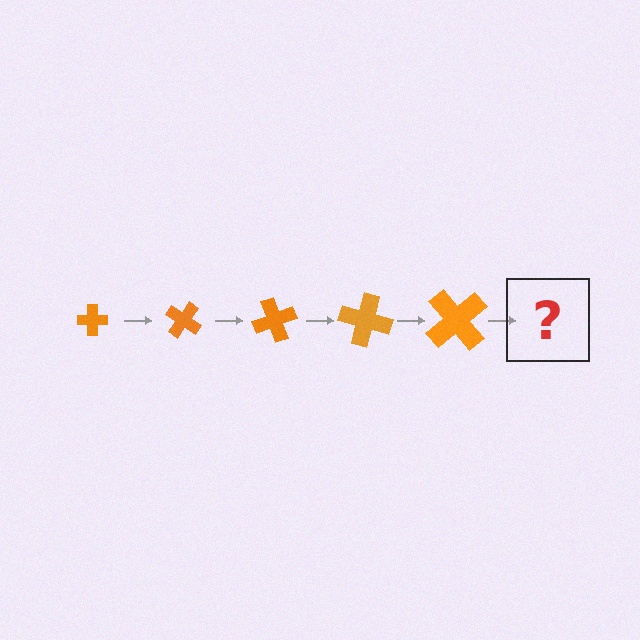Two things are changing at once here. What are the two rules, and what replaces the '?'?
The two rules are that the cross grows larger each step and it rotates 35 degrees each step. The '?' should be a cross, larger than the previous one and rotated 175 degrees from the start.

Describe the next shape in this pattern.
It should be a cross, larger than the previous one and rotated 175 degrees from the start.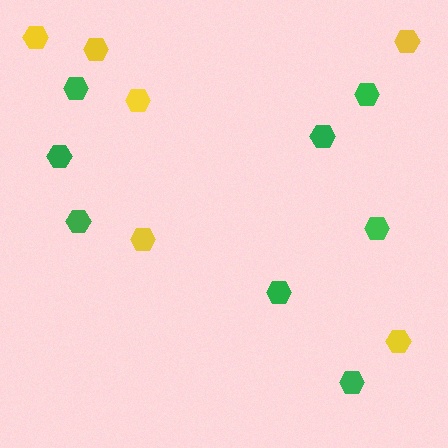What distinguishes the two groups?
There are 2 groups: one group of green hexagons (8) and one group of yellow hexagons (6).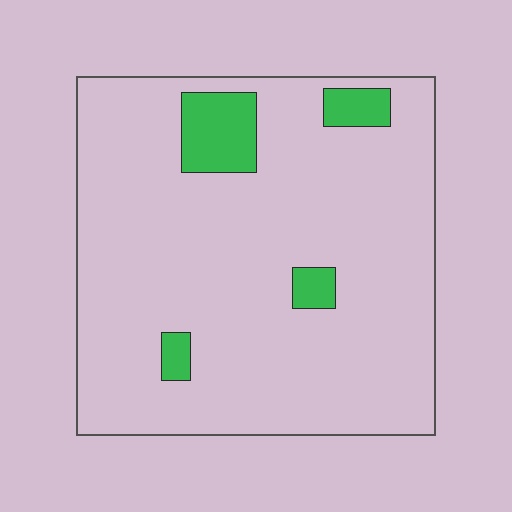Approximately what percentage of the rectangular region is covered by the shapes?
Approximately 10%.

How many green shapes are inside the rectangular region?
4.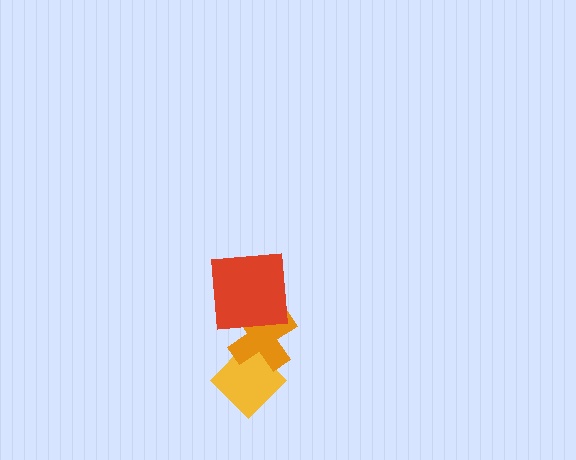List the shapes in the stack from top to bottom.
From top to bottom: the red square, the orange cross, the yellow diamond.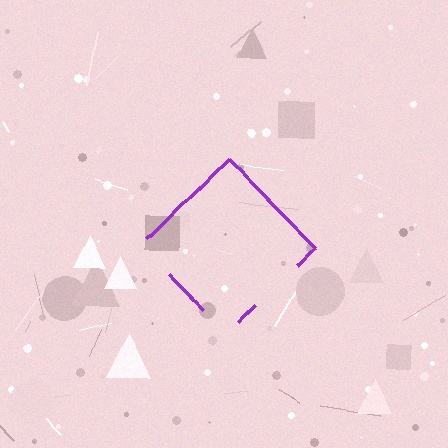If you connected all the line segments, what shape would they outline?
They would outline a diamond.